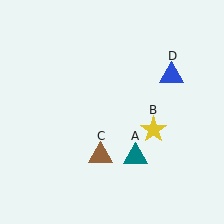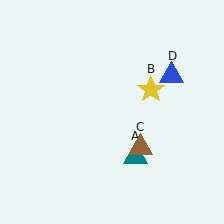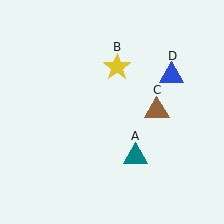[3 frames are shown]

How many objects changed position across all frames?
2 objects changed position: yellow star (object B), brown triangle (object C).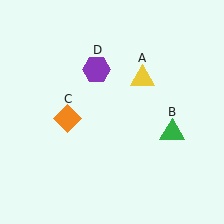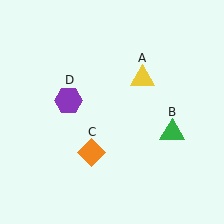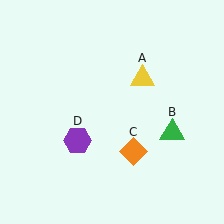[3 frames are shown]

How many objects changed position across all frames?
2 objects changed position: orange diamond (object C), purple hexagon (object D).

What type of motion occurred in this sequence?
The orange diamond (object C), purple hexagon (object D) rotated counterclockwise around the center of the scene.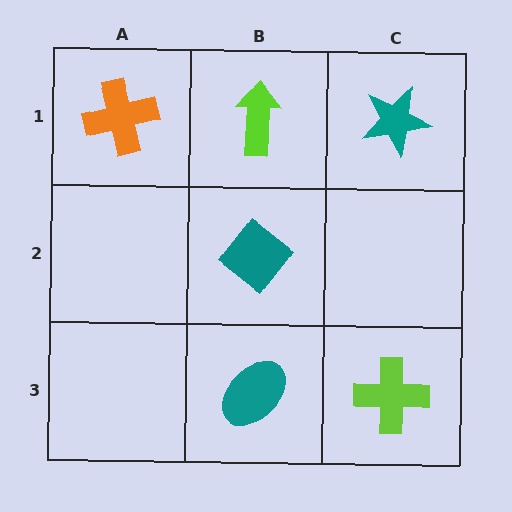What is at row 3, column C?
A lime cross.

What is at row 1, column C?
A teal star.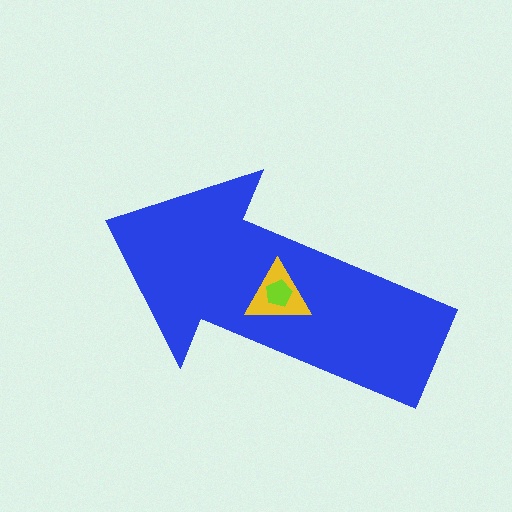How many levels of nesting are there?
3.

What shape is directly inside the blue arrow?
The yellow triangle.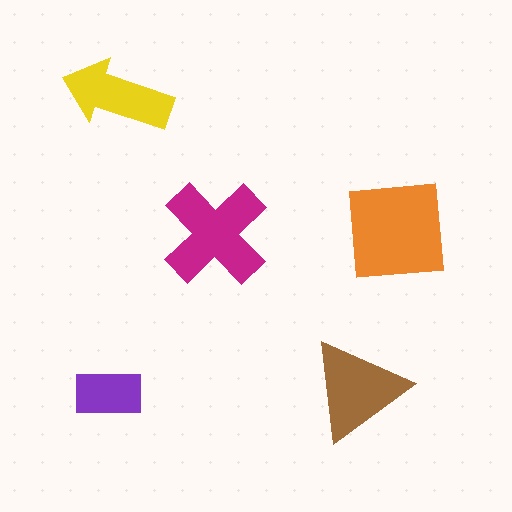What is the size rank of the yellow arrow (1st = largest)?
4th.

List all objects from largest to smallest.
The orange square, the magenta cross, the brown triangle, the yellow arrow, the purple rectangle.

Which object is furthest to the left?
The purple rectangle is leftmost.